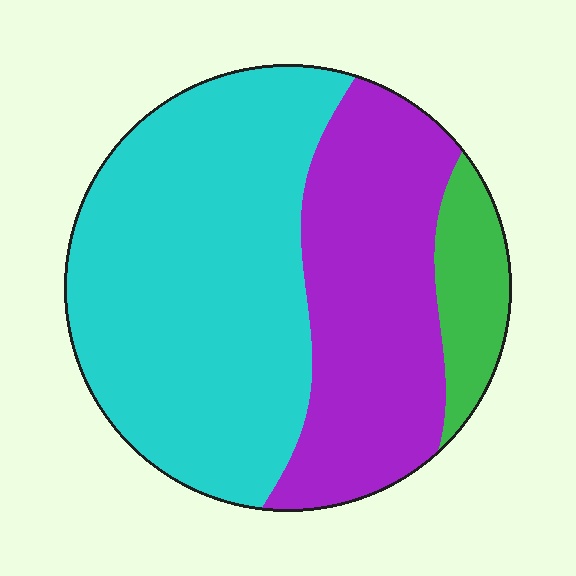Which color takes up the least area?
Green, at roughly 10%.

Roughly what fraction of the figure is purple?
Purple covers around 35% of the figure.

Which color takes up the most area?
Cyan, at roughly 55%.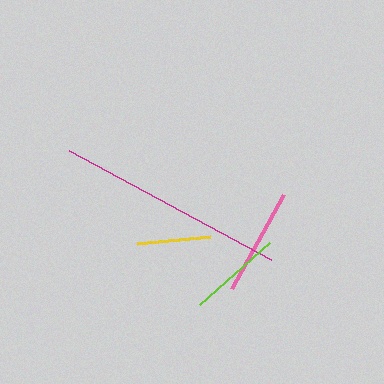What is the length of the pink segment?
The pink segment is approximately 108 pixels long.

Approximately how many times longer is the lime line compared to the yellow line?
The lime line is approximately 1.3 times the length of the yellow line.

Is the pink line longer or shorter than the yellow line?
The pink line is longer than the yellow line.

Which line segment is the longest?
The magenta line is the longest at approximately 230 pixels.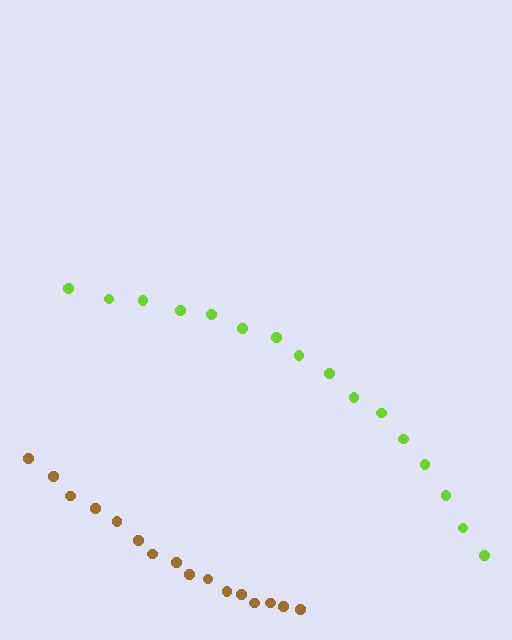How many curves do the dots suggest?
There are 2 distinct paths.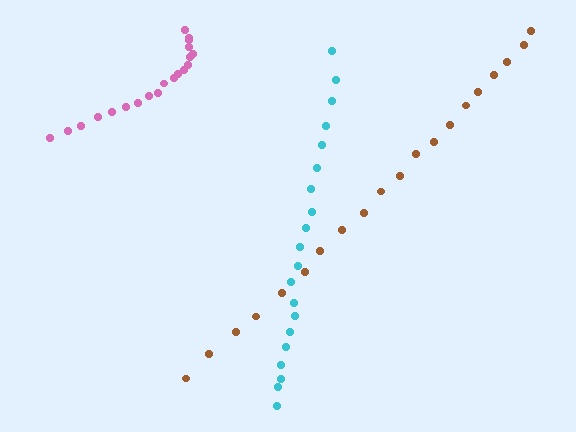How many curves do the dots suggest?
There are 3 distinct paths.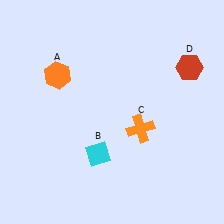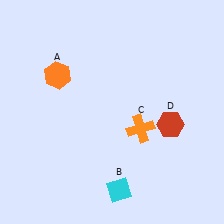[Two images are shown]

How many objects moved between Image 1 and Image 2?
2 objects moved between the two images.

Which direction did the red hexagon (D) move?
The red hexagon (D) moved down.